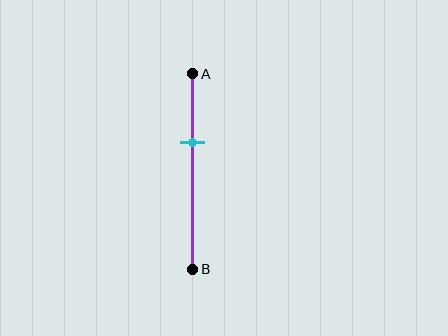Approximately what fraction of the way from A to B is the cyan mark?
The cyan mark is approximately 35% of the way from A to B.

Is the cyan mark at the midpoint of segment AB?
No, the mark is at about 35% from A, not at the 50% midpoint.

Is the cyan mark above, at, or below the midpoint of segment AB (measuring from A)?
The cyan mark is above the midpoint of segment AB.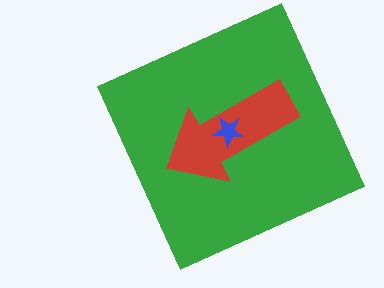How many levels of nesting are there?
3.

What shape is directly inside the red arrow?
The blue star.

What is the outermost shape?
The green square.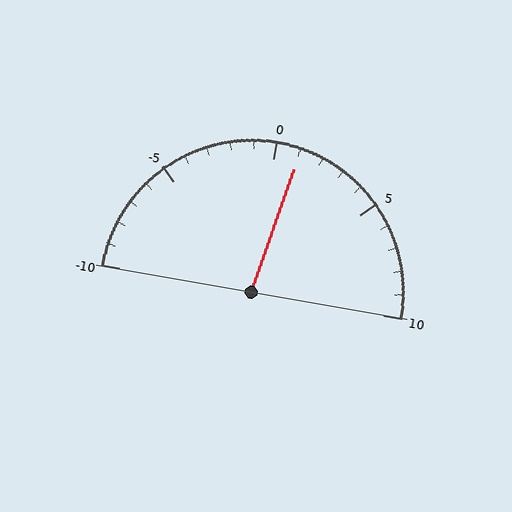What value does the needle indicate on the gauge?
The needle indicates approximately 1.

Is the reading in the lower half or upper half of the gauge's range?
The reading is in the upper half of the range (-10 to 10).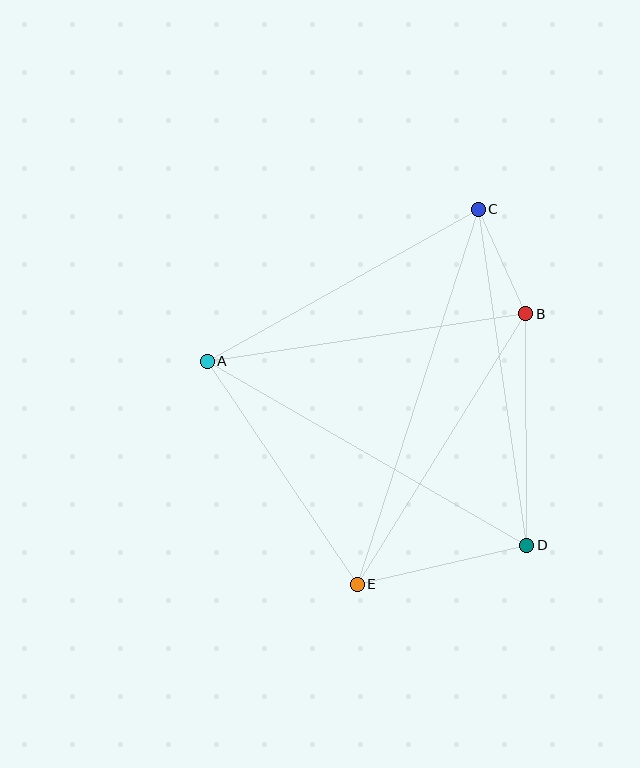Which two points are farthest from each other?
Points C and E are farthest from each other.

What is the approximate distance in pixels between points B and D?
The distance between B and D is approximately 232 pixels.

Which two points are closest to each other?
Points B and C are closest to each other.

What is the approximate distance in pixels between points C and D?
The distance between C and D is approximately 340 pixels.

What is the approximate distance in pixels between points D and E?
The distance between D and E is approximately 174 pixels.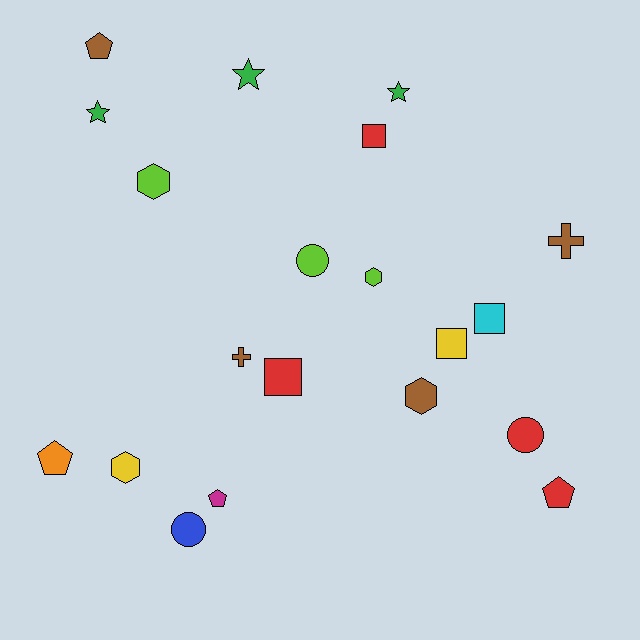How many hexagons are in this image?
There are 4 hexagons.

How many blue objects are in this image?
There is 1 blue object.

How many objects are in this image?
There are 20 objects.